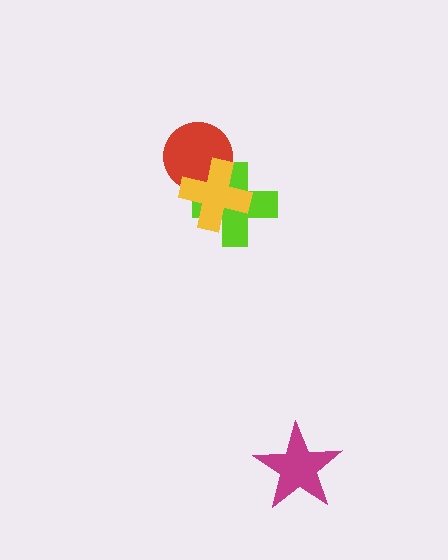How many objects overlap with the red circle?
2 objects overlap with the red circle.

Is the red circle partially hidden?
Yes, it is partially covered by another shape.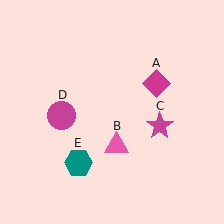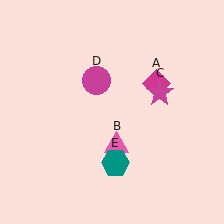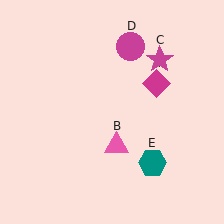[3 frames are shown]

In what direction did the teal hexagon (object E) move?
The teal hexagon (object E) moved right.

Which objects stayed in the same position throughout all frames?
Magenta diamond (object A) and pink triangle (object B) remained stationary.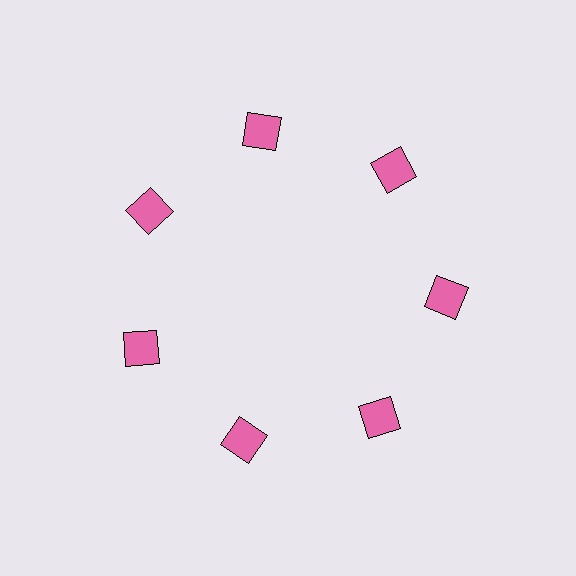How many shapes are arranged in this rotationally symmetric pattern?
There are 7 shapes, arranged in 7 groups of 1.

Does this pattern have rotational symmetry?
Yes, this pattern has 7-fold rotational symmetry. It looks the same after rotating 51 degrees around the center.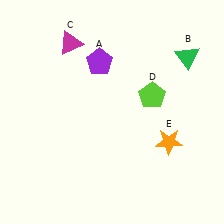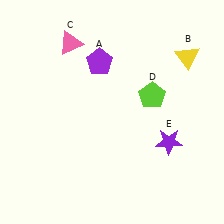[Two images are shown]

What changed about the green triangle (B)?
In Image 1, B is green. In Image 2, it changed to yellow.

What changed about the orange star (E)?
In Image 1, E is orange. In Image 2, it changed to purple.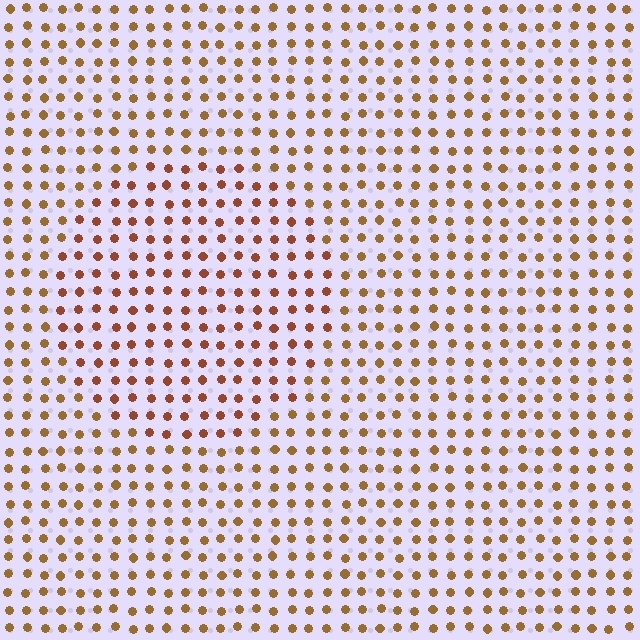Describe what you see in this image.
The image is filled with small brown elements in a uniform arrangement. A circle-shaped region is visible where the elements are tinted to a slightly different hue, forming a subtle color boundary.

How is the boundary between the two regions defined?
The boundary is defined purely by a slight shift in hue (about 23 degrees). Spacing, size, and orientation are identical on both sides.